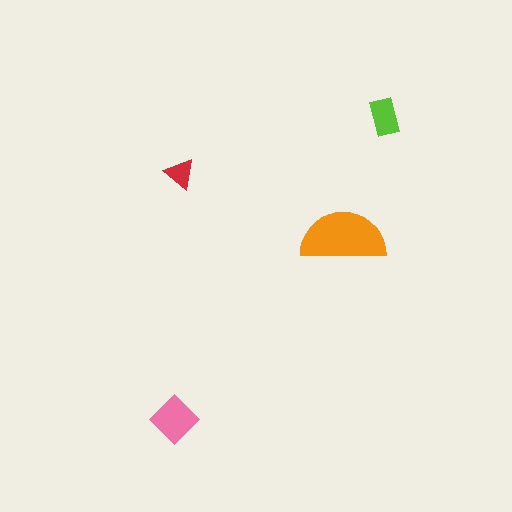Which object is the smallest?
The red triangle.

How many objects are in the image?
There are 4 objects in the image.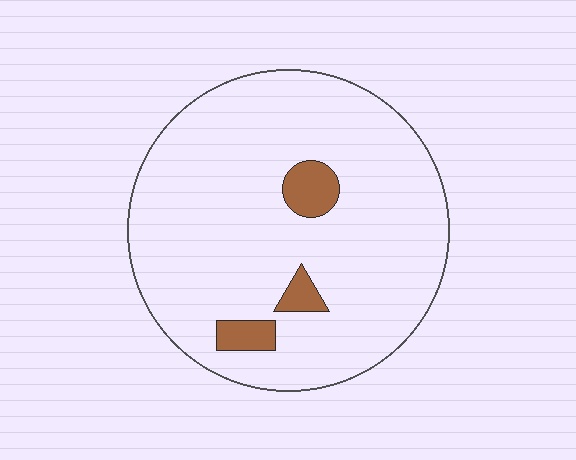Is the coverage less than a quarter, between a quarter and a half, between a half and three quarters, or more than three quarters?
Less than a quarter.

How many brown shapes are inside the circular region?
3.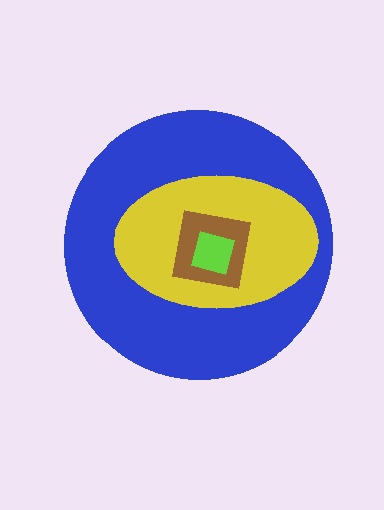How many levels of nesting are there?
4.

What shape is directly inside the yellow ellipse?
The brown square.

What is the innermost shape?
The lime square.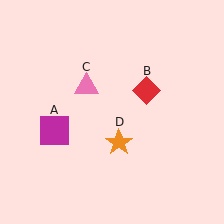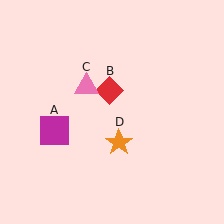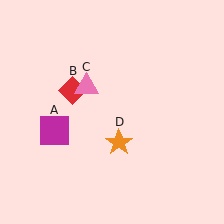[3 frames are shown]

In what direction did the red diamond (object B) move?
The red diamond (object B) moved left.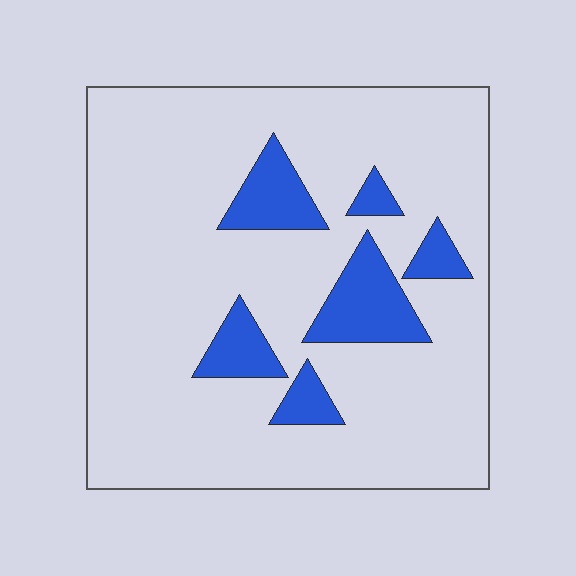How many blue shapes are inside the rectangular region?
6.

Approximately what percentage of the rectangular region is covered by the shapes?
Approximately 15%.